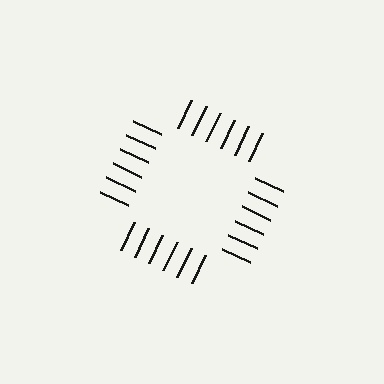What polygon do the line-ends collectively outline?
An illusory square — the line segments terminate on its edges but no continuous stroke is drawn.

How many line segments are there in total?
24 — 6 along each of the 4 edges.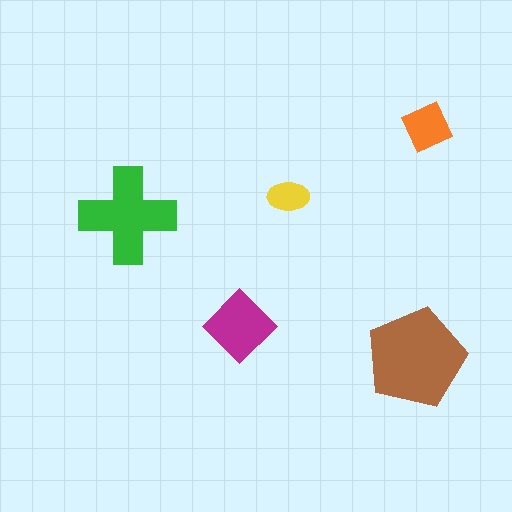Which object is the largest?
The brown pentagon.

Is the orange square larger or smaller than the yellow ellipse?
Larger.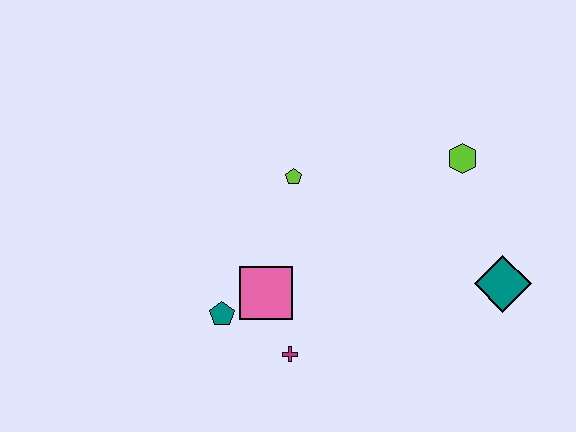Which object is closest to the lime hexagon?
The teal diamond is closest to the lime hexagon.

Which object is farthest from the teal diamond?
The teal pentagon is farthest from the teal diamond.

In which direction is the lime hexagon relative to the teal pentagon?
The lime hexagon is to the right of the teal pentagon.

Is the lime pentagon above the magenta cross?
Yes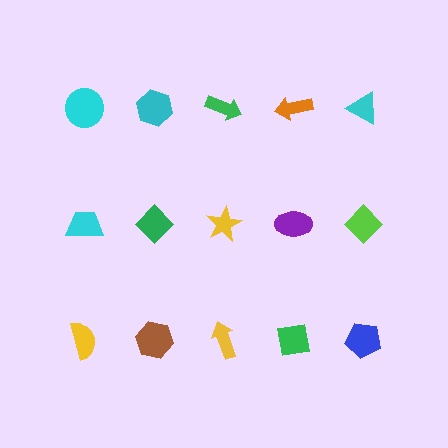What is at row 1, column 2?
A cyan hexagon.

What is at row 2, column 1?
A cyan trapezoid.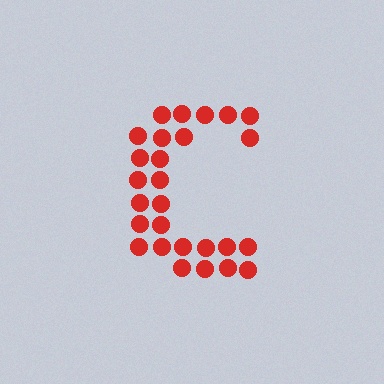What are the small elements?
The small elements are circles.